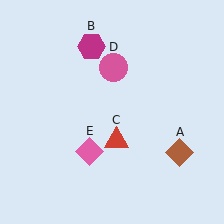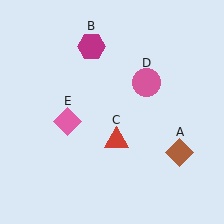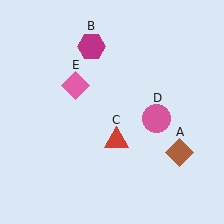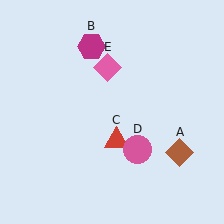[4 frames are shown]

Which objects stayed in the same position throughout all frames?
Brown diamond (object A) and magenta hexagon (object B) and red triangle (object C) remained stationary.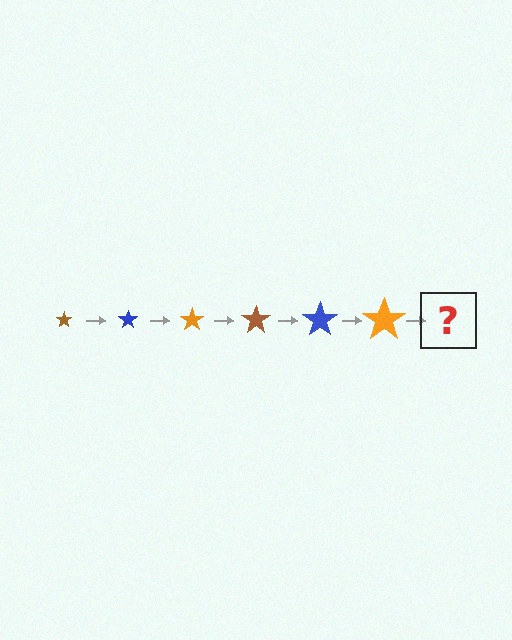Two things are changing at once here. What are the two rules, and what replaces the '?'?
The two rules are that the star grows larger each step and the color cycles through brown, blue, and orange. The '?' should be a brown star, larger than the previous one.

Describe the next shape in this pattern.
It should be a brown star, larger than the previous one.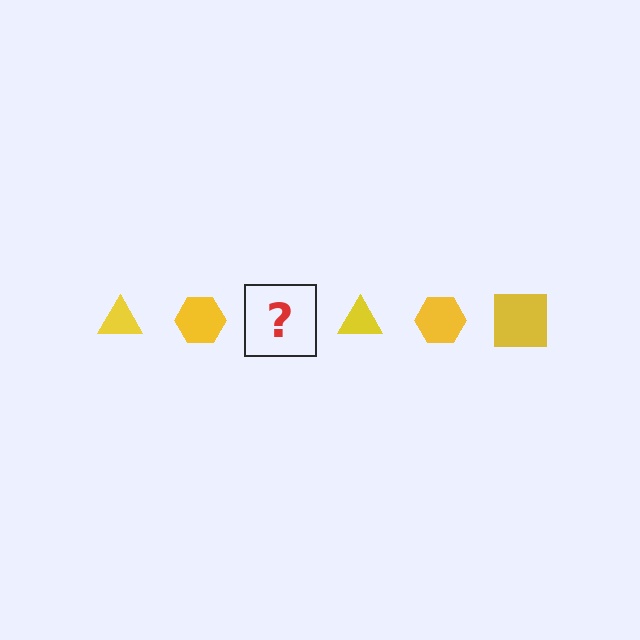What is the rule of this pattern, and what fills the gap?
The rule is that the pattern cycles through triangle, hexagon, square shapes in yellow. The gap should be filled with a yellow square.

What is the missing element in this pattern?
The missing element is a yellow square.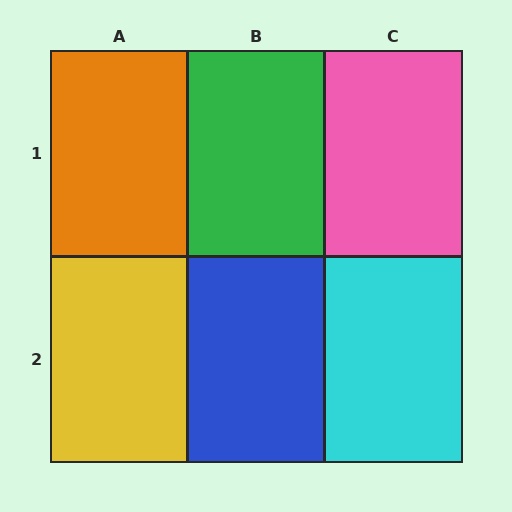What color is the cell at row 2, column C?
Cyan.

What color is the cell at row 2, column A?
Yellow.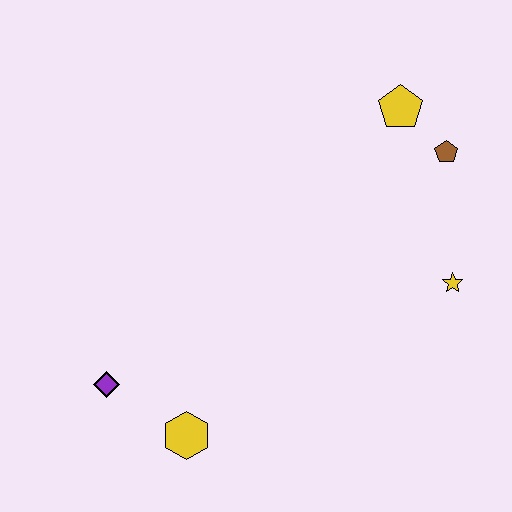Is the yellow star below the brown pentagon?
Yes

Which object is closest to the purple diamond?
The yellow hexagon is closest to the purple diamond.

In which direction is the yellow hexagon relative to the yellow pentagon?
The yellow hexagon is below the yellow pentagon.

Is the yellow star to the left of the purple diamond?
No